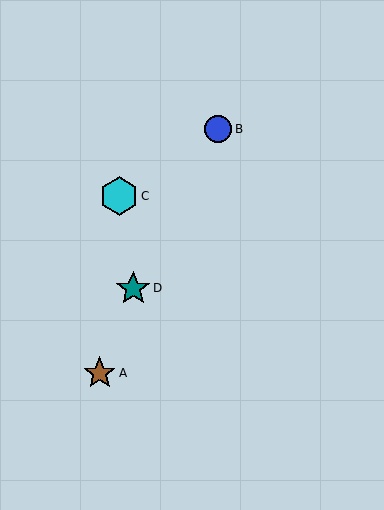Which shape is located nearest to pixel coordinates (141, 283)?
The teal star (labeled D) at (133, 288) is nearest to that location.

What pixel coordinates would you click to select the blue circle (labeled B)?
Click at (218, 129) to select the blue circle B.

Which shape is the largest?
The cyan hexagon (labeled C) is the largest.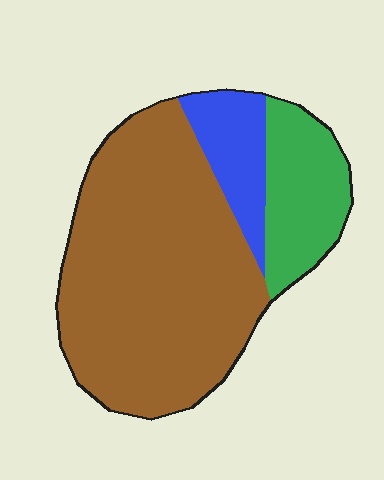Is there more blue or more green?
Green.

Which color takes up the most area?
Brown, at roughly 70%.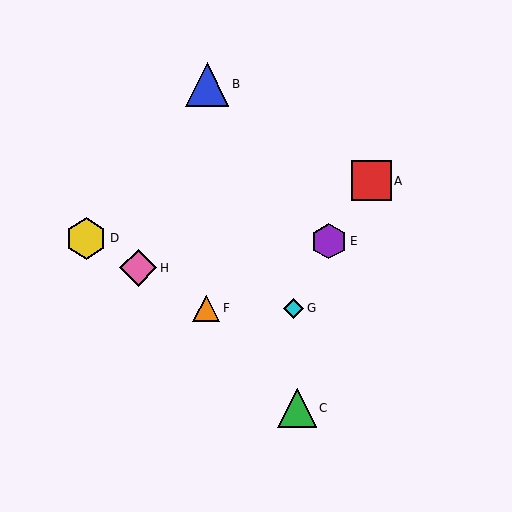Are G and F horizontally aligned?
Yes, both are at y≈308.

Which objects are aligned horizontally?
Objects F, G are aligned horizontally.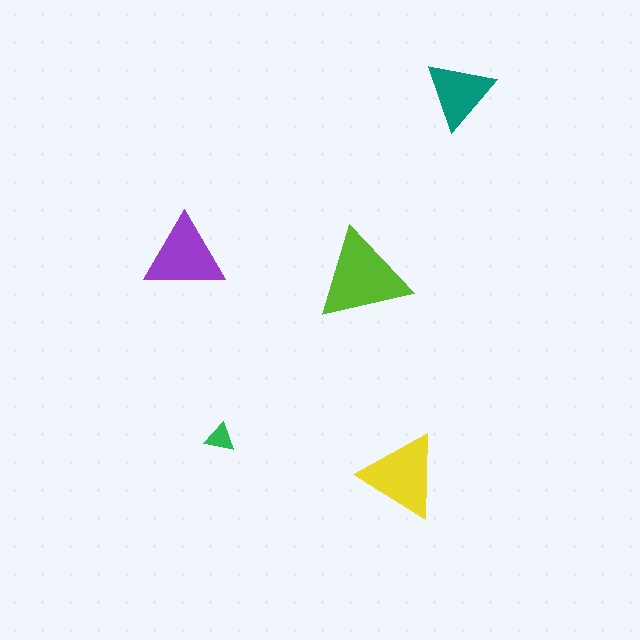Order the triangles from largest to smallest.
the lime one, the yellow one, the purple one, the teal one, the green one.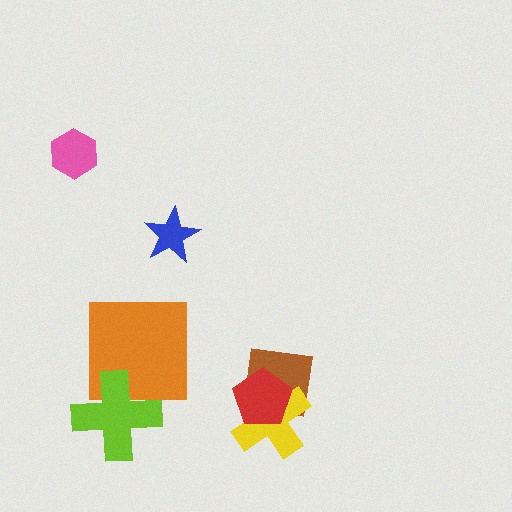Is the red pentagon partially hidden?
No, no other shape covers it.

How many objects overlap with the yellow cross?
2 objects overlap with the yellow cross.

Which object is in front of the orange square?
The lime cross is in front of the orange square.